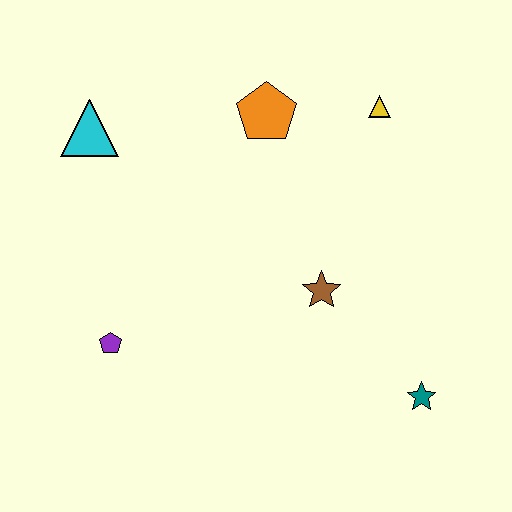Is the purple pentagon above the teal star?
Yes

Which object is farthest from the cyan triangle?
The teal star is farthest from the cyan triangle.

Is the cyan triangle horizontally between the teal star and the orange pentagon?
No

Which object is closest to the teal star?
The brown star is closest to the teal star.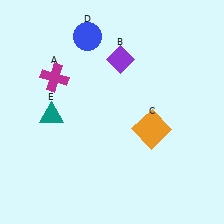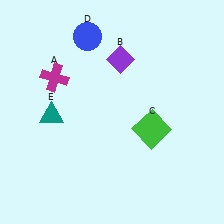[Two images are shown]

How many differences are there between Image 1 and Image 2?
There is 1 difference between the two images.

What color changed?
The square (C) changed from orange in Image 1 to green in Image 2.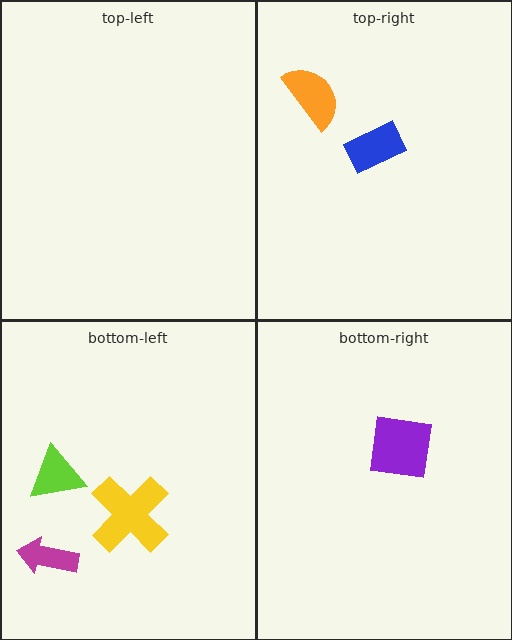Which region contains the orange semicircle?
The top-right region.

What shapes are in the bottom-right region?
The purple square.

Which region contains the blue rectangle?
The top-right region.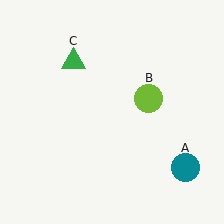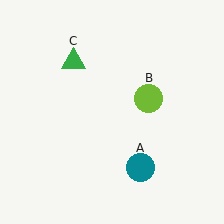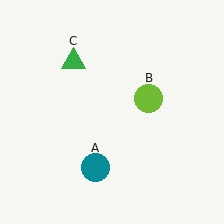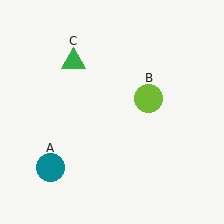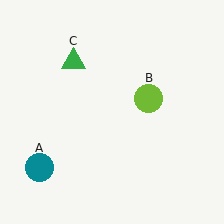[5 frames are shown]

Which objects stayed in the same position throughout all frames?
Lime circle (object B) and green triangle (object C) remained stationary.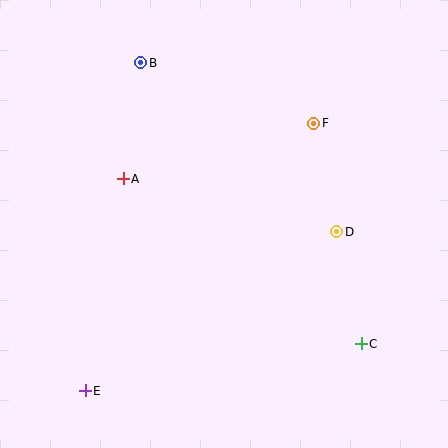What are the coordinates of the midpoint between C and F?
The midpoint between C and F is at (338, 234).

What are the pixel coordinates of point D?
Point D is at (337, 232).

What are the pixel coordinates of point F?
Point F is at (314, 123).